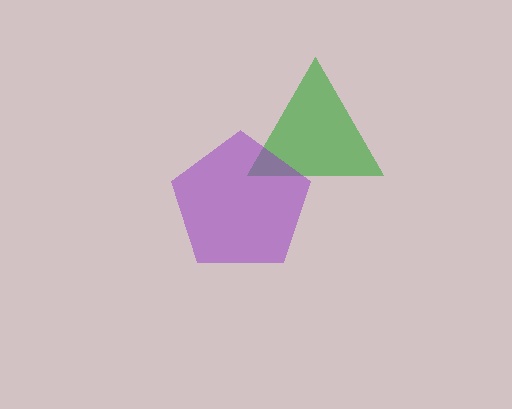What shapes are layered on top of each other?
The layered shapes are: a green triangle, a purple pentagon.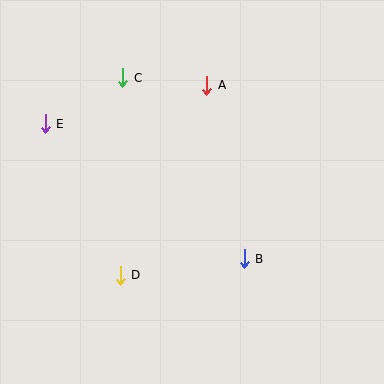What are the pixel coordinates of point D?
Point D is at (120, 275).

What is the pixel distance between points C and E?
The distance between C and E is 90 pixels.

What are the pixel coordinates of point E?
Point E is at (45, 124).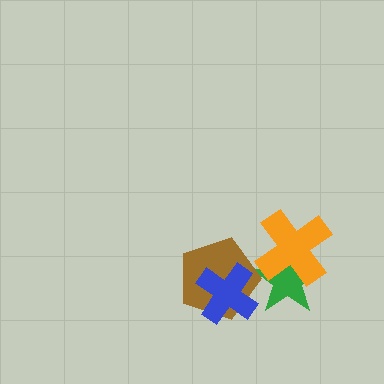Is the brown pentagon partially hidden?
Yes, it is partially covered by another shape.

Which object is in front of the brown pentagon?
The blue cross is in front of the brown pentagon.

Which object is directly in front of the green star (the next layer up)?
The orange cross is directly in front of the green star.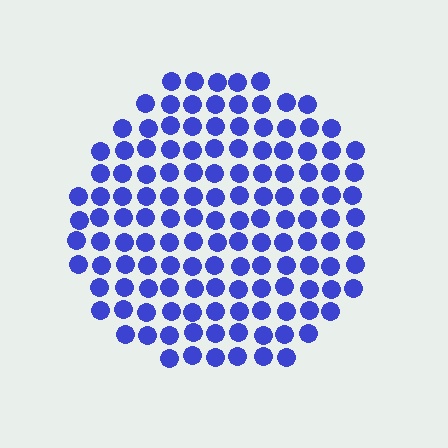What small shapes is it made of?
It is made of small circles.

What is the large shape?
The large shape is a circle.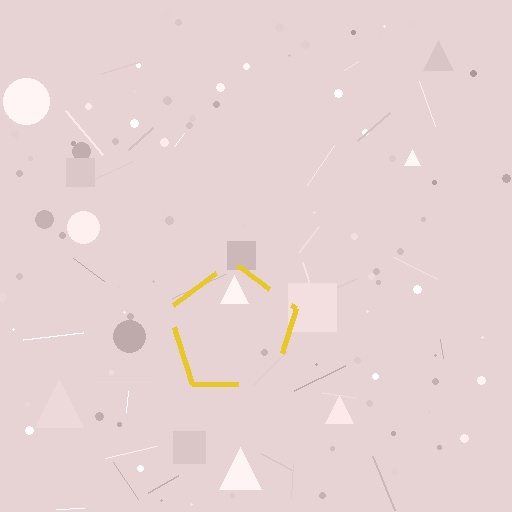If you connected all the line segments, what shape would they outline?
They would outline a pentagon.